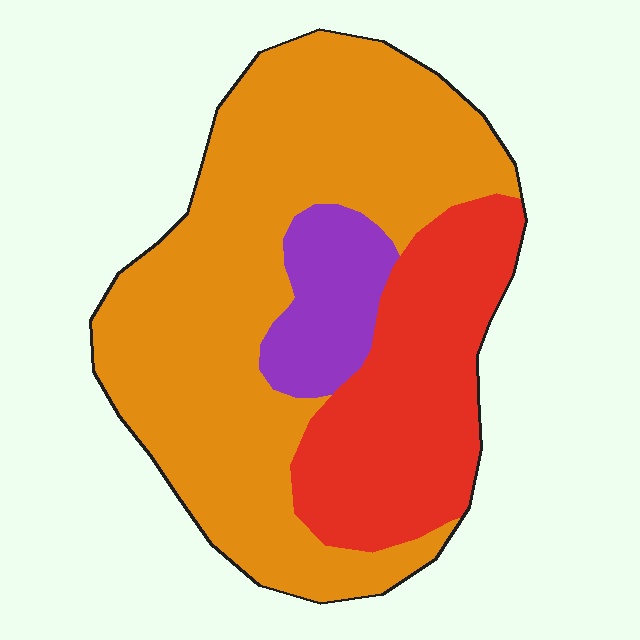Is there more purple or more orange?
Orange.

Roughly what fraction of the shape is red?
Red takes up about one quarter (1/4) of the shape.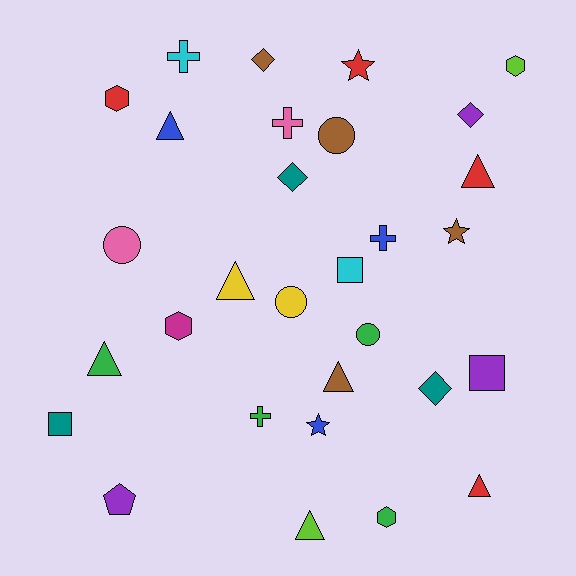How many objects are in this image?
There are 30 objects.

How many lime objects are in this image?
There are 2 lime objects.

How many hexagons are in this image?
There are 4 hexagons.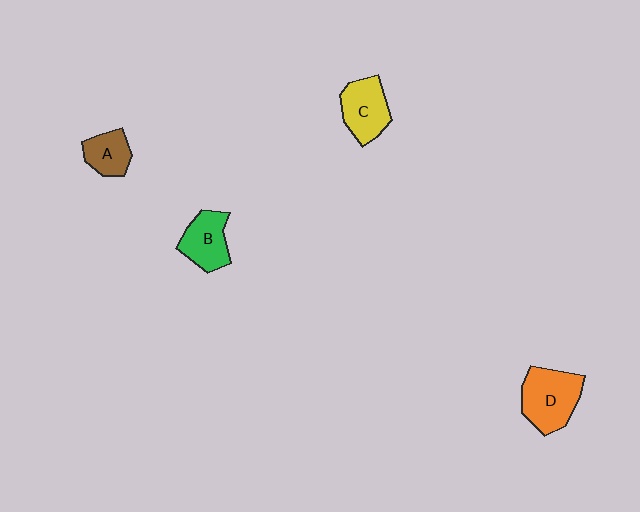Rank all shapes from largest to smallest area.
From largest to smallest: D (orange), C (yellow), B (green), A (brown).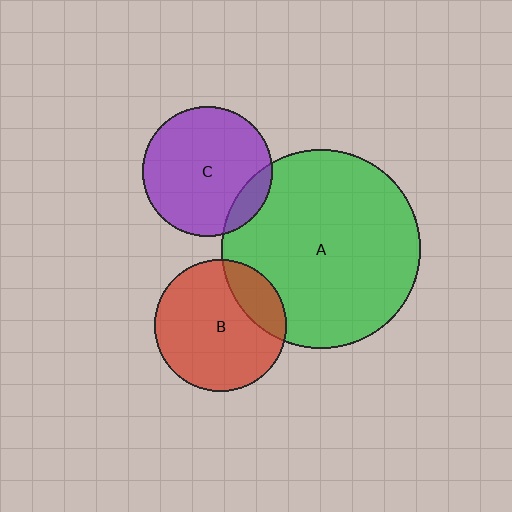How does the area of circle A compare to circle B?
Approximately 2.3 times.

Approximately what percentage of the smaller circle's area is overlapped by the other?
Approximately 10%.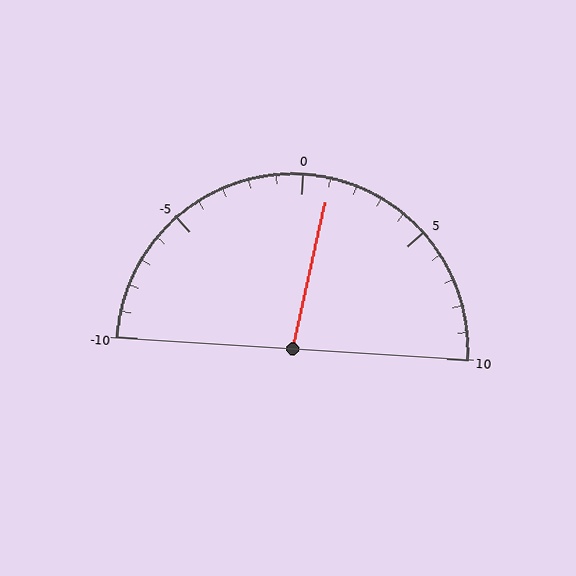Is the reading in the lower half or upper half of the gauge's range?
The reading is in the upper half of the range (-10 to 10).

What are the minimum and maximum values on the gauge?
The gauge ranges from -10 to 10.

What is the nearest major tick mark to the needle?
The nearest major tick mark is 0.